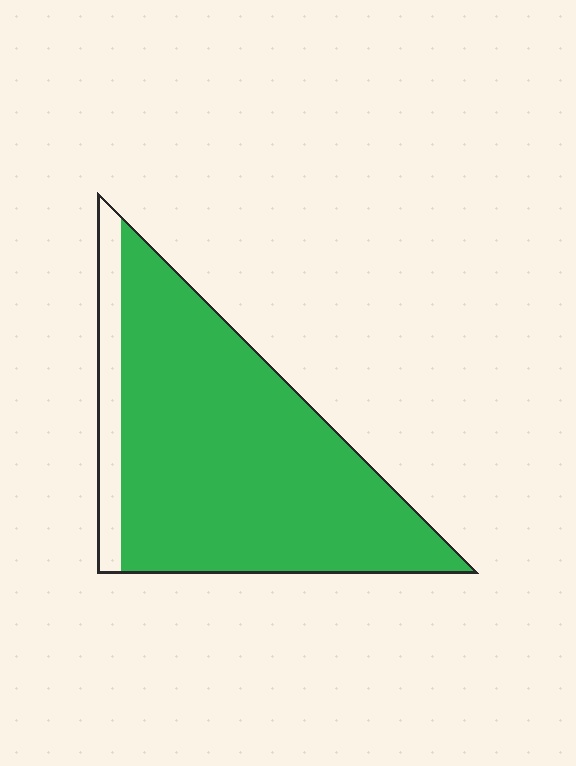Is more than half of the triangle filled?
Yes.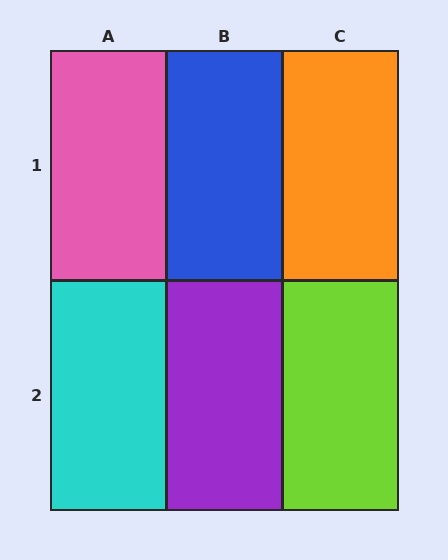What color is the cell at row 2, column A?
Cyan.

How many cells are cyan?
1 cell is cyan.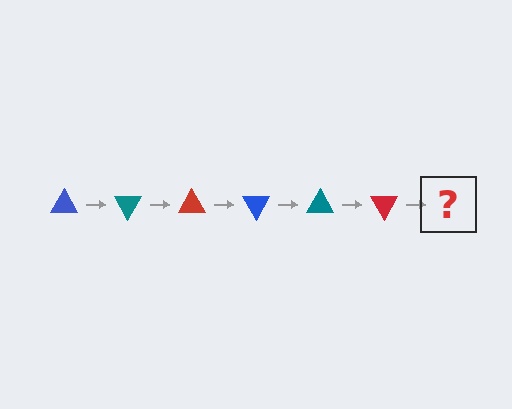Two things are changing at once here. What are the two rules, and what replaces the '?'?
The two rules are that it rotates 60 degrees each step and the color cycles through blue, teal, and red. The '?' should be a blue triangle, rotated 360 degrees from the start.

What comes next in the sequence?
The next element should be a blue triangle, rotated 360 degrees from the start.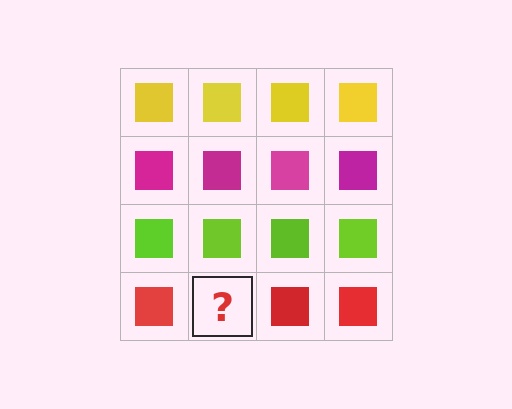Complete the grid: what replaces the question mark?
The question mark should be replaced with a red square.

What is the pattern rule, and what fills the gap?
The rule is that each row has a consistent color. The gap should be filled with a red square.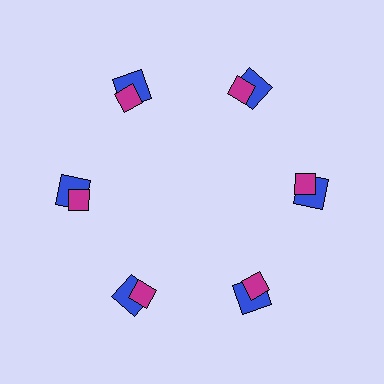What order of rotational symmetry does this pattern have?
This pattern has 6-fold rotational symmetry.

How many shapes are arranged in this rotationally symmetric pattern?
There are 12 shapes, arranged in 6 groups of 2.